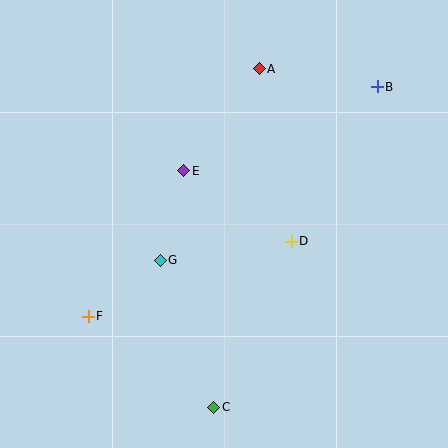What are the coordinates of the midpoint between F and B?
The midpoint between F and B is at (233, 202).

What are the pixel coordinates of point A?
Point A is at (259, 69).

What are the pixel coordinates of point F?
Point F is at (88, 316).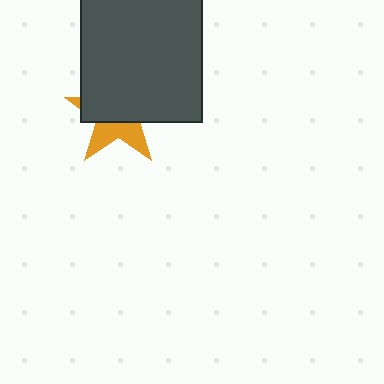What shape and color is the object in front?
The object in front is a dark gray rectangle.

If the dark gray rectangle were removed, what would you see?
You would see the complete orange star.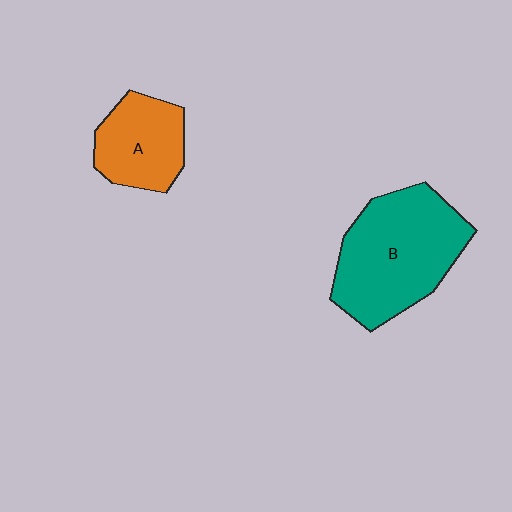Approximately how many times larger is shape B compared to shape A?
Approximately 1.8 times.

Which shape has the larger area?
Shape B (teal).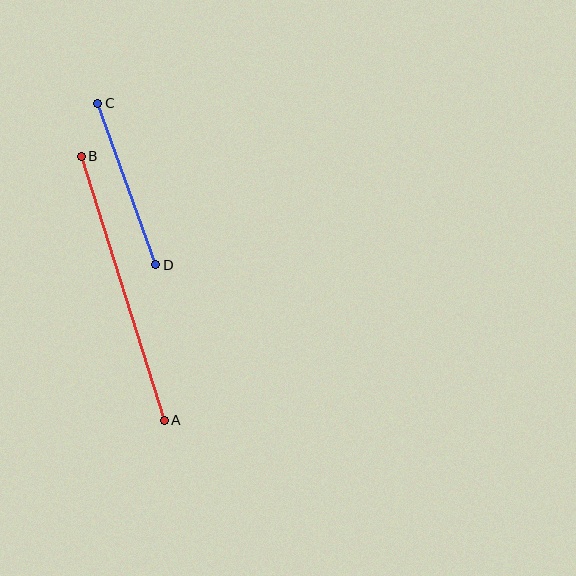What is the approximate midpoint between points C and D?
The midpoint is at approximately (127, 184) pixels.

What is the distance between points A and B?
The distance is approximately 277 pixels.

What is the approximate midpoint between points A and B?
The midpoint is at approximately (123, 288) pixels.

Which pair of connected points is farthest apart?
Points A and B are farthest apart.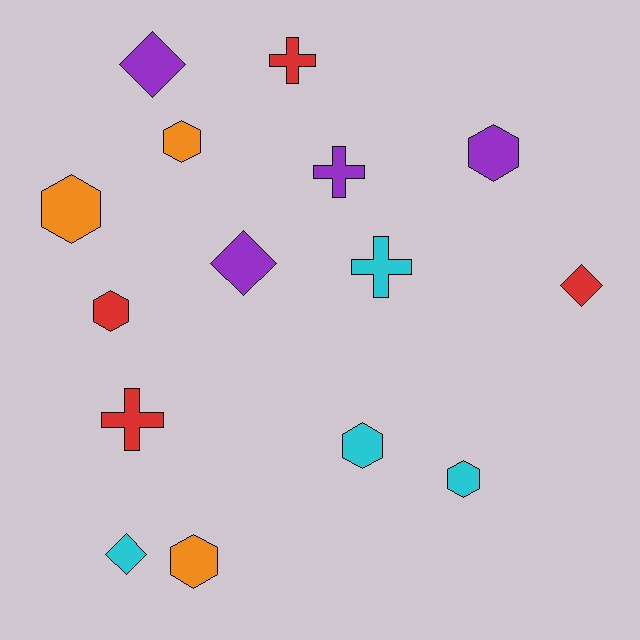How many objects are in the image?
There are 15 objects.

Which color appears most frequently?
Cyan, with 4 objects.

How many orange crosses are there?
There are no orange crosses.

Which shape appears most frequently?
Hexagon, with 7 objects.